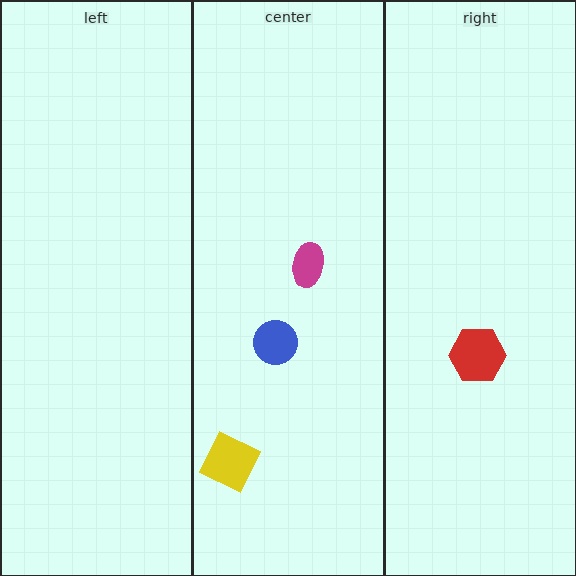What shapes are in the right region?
The red hexagon.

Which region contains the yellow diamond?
The center region.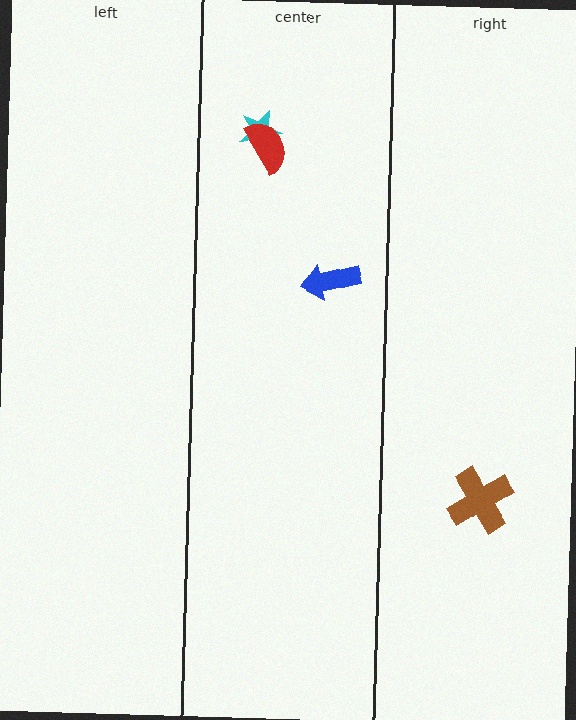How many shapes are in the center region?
3.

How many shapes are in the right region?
1.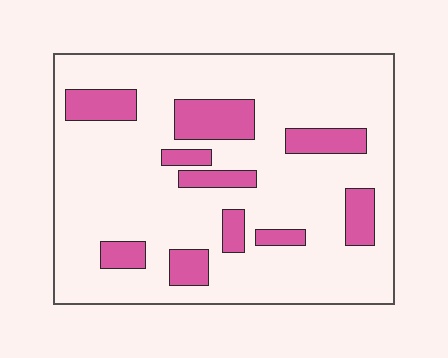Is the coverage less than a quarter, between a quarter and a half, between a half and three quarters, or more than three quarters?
Less than a quarter.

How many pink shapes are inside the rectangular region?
10.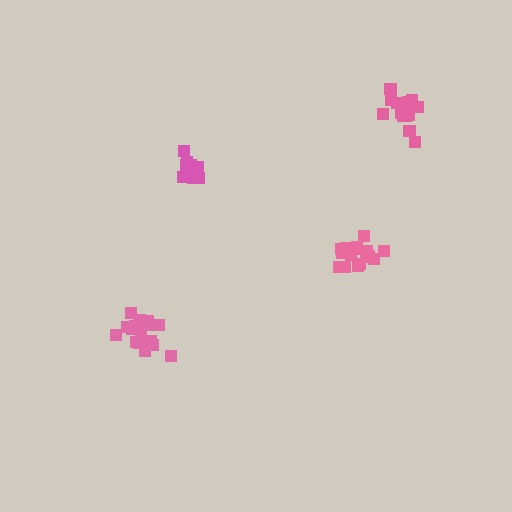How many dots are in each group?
Group 1: 18 dots, Group 2: 18 dots, Group 3: 14 dots, Group 4: 12 dots (62 total).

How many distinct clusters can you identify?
There are 4 distinct clusters.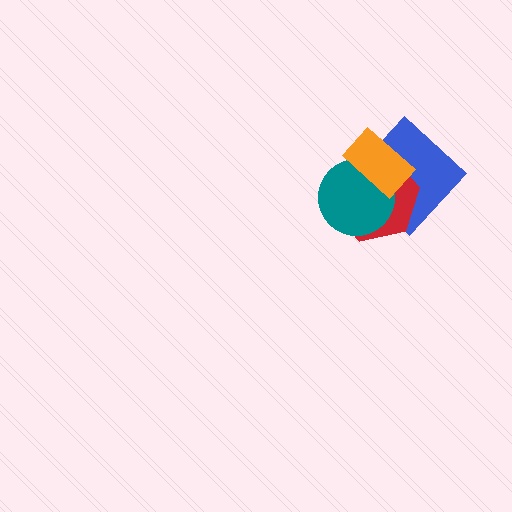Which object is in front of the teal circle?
The orange rectangle is in front of the teal circle.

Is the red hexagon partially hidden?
Yes, it is partially covered by another shape.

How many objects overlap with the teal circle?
3 objects overlap with the teal circle.